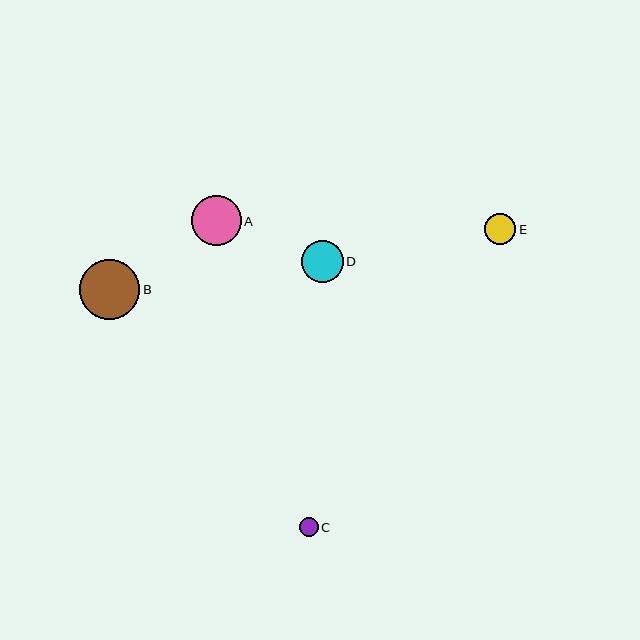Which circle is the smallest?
Circle C is the smallest with a size of approximately 19 pixels.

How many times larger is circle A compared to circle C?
Circle A is approximately 2.6 times the size of circle C.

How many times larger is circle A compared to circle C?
Circle A is approximately 2.6 times the size of circle C.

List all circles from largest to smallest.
From largest to smallest: B, A, D, E, C.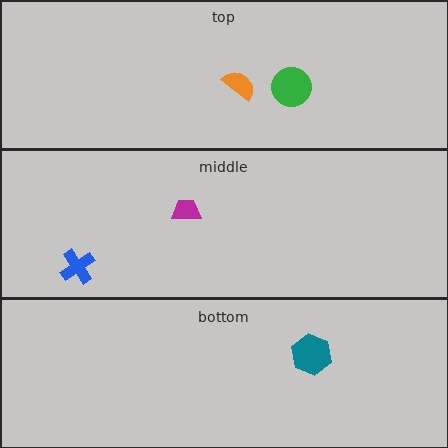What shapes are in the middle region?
The blue cross, the magenta trapezoid.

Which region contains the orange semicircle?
The top region.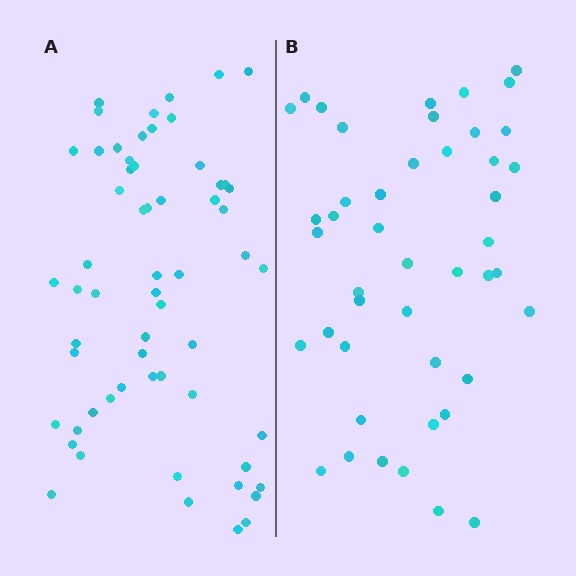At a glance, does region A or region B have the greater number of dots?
Region A (the left region) has more dots.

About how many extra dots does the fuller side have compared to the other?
Region A has approximately 15 more dots than region B.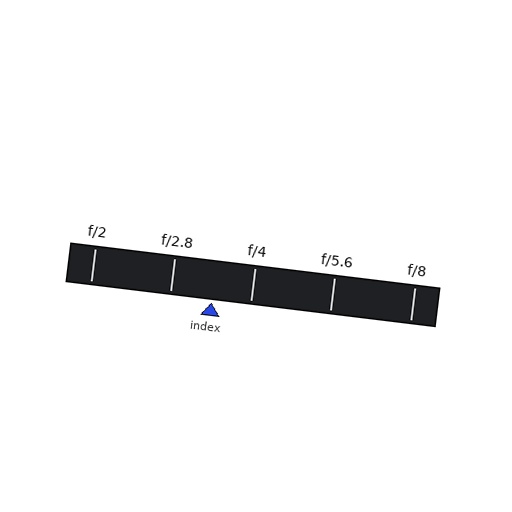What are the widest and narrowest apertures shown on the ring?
The widest aperture shown is f/2 and the narrowest is f/8.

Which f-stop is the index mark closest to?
The index mark is closest to f/4.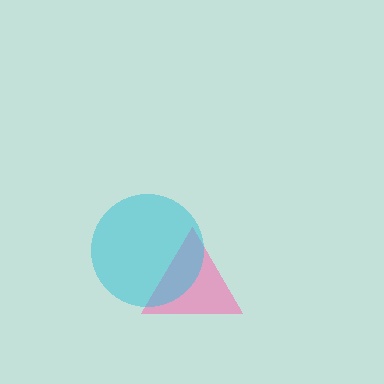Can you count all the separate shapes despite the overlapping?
Yes, there are 2 separate shapes.